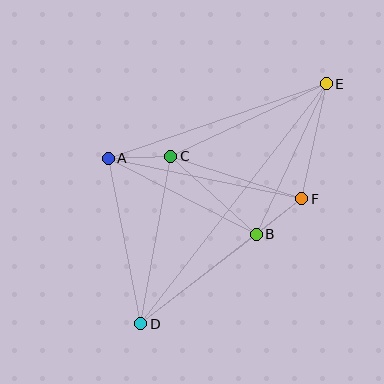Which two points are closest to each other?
Points B and F are closest to each other.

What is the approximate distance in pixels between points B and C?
The distance between B and C is approximately 116 pixels.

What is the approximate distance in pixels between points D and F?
The distance between D and F is approximately 204 pixels.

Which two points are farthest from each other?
Points D and E are farthest from each other.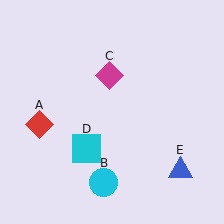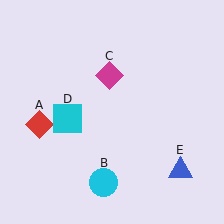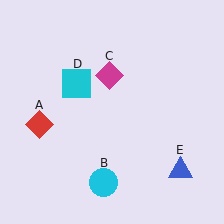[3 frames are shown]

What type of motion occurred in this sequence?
The cyan square (object D) rotated clockwise around the center of the scene.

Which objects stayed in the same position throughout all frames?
Red diamond (object A) and cyan circle (object B) and magenta diamond (object C) and blue triangle (object E) remained stationary.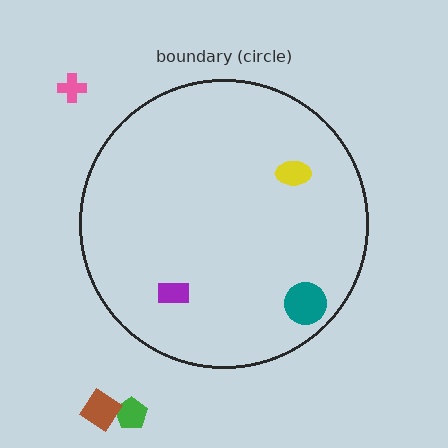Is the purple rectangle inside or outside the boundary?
Inside.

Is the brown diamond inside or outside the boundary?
Outside.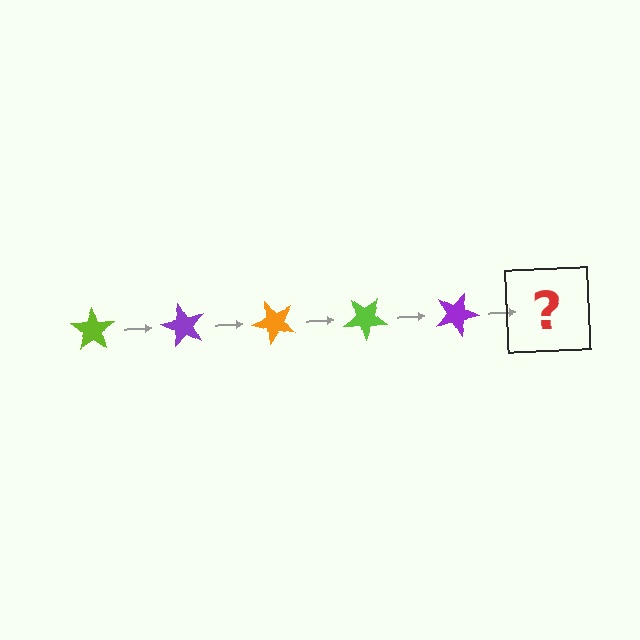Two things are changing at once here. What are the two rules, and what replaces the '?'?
The two rules are that it rotates 60 degrees each step and the color cycles through lime, purple, and orange. The '?' should be an orange star, rotated 300 degrees from the start.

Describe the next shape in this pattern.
It should be an orange star, rotated 300 degrees from the start.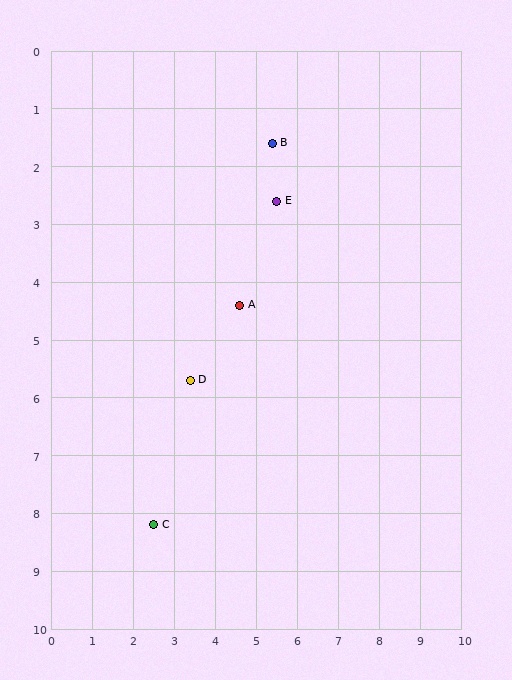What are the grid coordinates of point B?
Point B is at approximately (5.4, 1.6).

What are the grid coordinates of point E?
Point E is at approximately (5.5, 2.6).